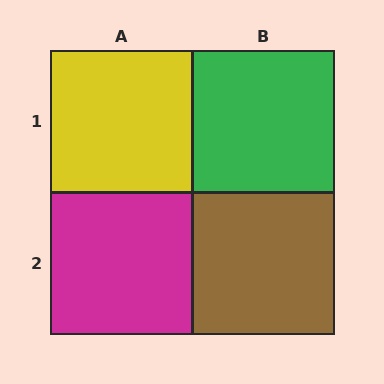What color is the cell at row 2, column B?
Brown.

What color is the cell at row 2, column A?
Magenta.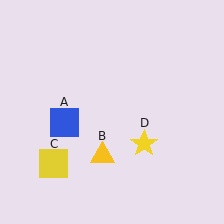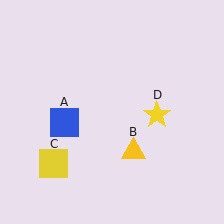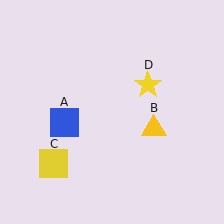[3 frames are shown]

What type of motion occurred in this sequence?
The yellow triangle (object B), yellow star (object D) rotated counterclockwise around the center of the scene.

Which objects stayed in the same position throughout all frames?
Blue square (object A) and yellow square (object C) remained stationary.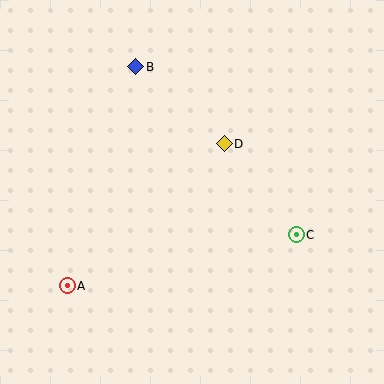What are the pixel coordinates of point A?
Point A is at (67, 286).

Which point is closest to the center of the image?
Point D at (224, 144) is closest to the center.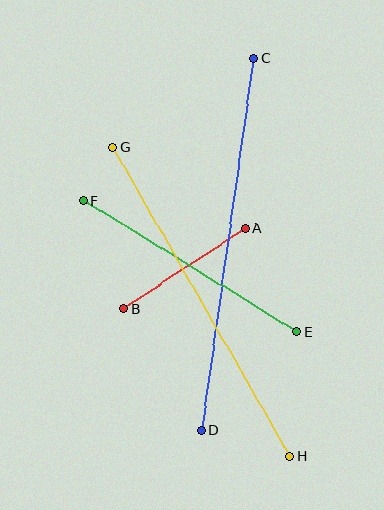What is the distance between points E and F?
The distance is approximately 251 pixels.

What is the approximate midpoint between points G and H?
The midpoint is at approximately (202, 302) pixels.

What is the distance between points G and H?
The distance is approximately 356 pixels.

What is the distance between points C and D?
The distance is approximately 376 pixels.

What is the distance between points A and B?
The distance is approximately 145 pixels.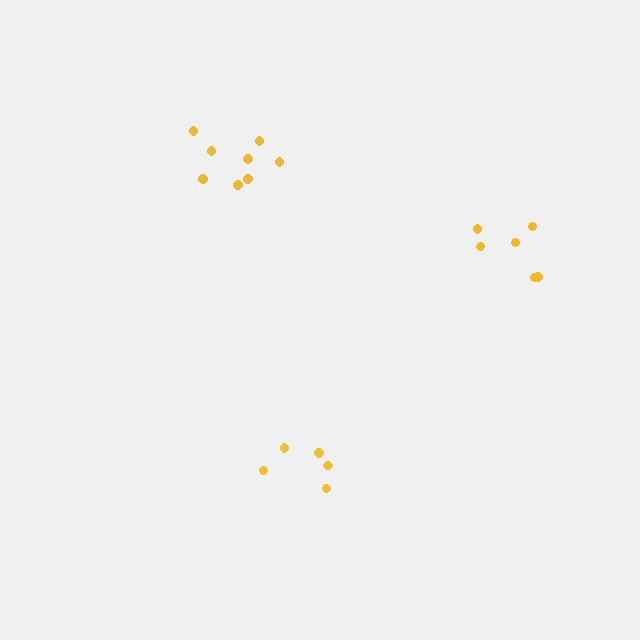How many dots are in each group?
Group 1: 5 dots, Group 2: 6 dots, Group 3: 8 dots (19 total).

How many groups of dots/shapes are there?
There are 3 groups.